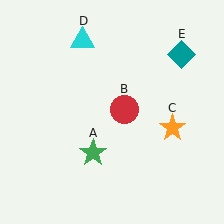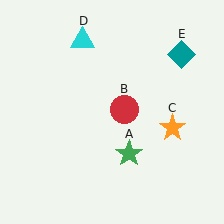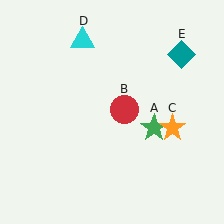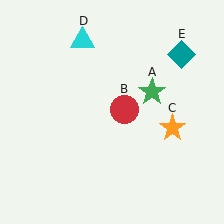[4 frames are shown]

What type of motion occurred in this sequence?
The green star (object A) rotated counterclockwise around the center of the scene.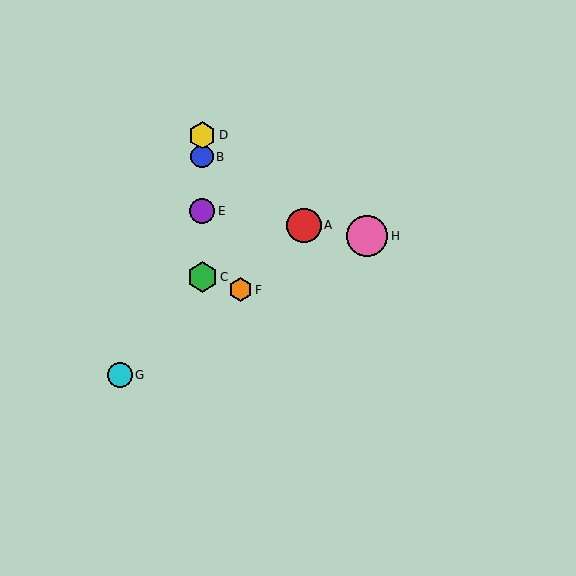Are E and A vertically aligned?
No, E is at x≈202 and A is at x≈304.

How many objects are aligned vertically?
4 objects (B, C, D, E) are aligned vertically.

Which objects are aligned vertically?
Objects B, C, D, E are aligned vertically.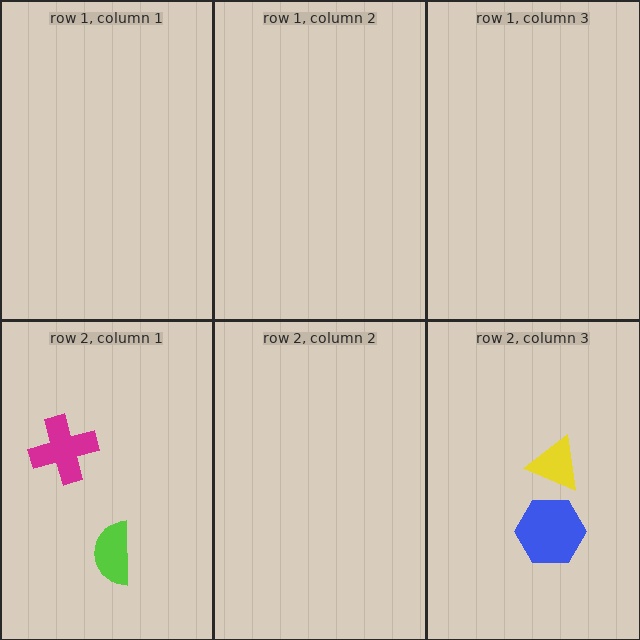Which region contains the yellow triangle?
The row 2, column 3 region.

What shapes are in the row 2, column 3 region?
The blue hexagon, the yellow triangle.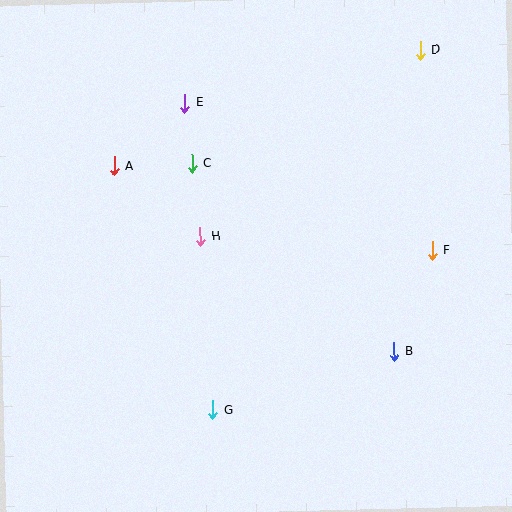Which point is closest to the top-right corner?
Point D is closest to the top-right corner.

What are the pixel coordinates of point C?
Point C is at (192, 163).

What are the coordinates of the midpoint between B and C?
The midpoint between B and C is at (293, 257).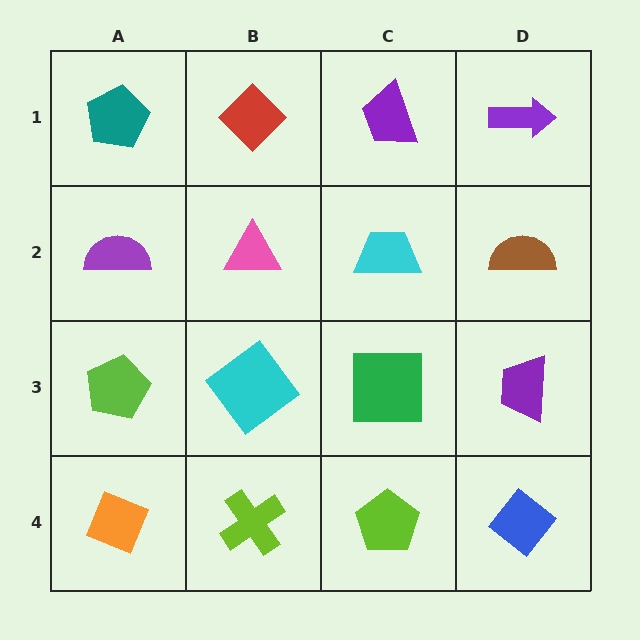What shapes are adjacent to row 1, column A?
A purple semicircle (row 2, column A), a red diamond (row 1, column B).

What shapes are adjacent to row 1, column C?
A cyan trapezoid (row 2, column C), a red diamond (row 1, column B), a purple arrow (row 1, column D).